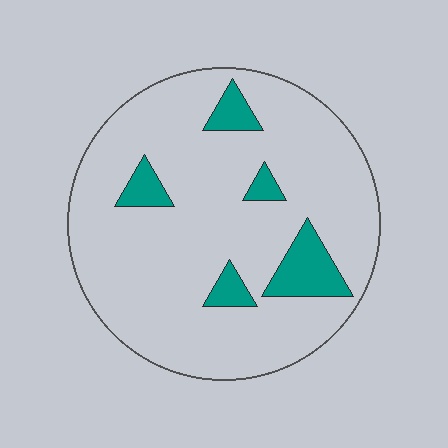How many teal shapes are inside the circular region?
5.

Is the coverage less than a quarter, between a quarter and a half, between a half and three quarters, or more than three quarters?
Less than a quarter.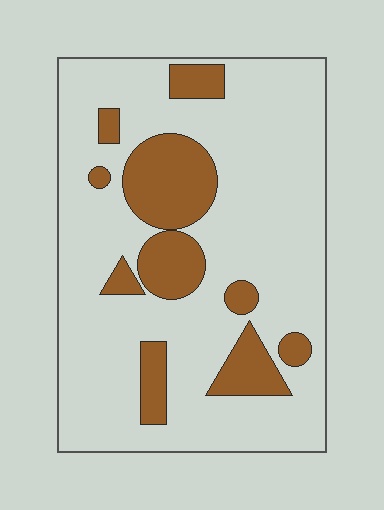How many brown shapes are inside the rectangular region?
10.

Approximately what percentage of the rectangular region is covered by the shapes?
Approximately 20%.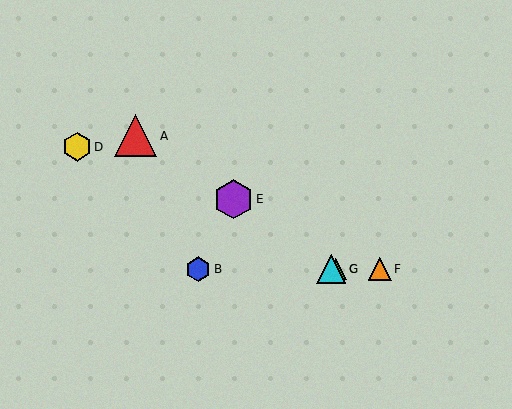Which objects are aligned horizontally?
Objects B, C, F, G are aligned horizontally.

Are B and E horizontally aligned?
No, B is at y≈269 and E is at y≈199.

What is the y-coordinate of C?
Object C is at y≈269.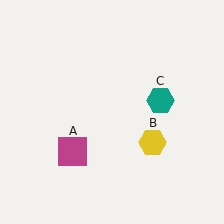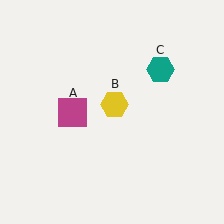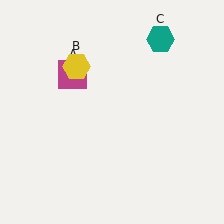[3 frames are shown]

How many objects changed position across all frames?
3 objects changed position: magenta square (object A), yellow hexagon (object B), teal hexagon (object C).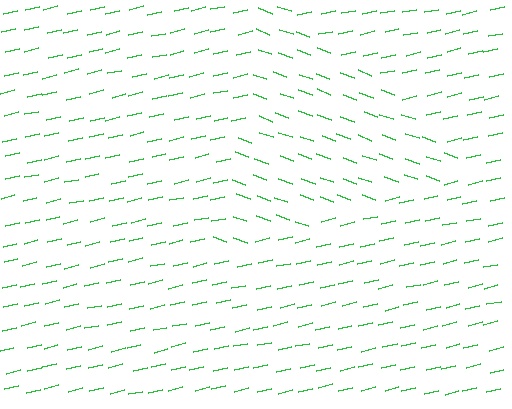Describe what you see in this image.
The image is filled with small green line segments. A triangle region in the image has lines oriented differently from the surrounding lines, creating a visible texture boundary.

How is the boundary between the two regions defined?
The boundary is defined purely by a change in line orientation (approximately 33 degrees difference). All lines are the same color and thickness.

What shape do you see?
I see a triangle.